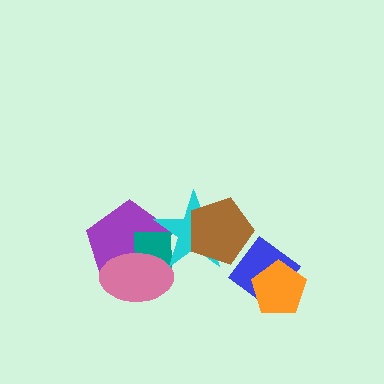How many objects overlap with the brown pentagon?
1 object overlaps with the brown pentagon.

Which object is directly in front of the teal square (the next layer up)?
The pink ellipse is directly in front of the teal square.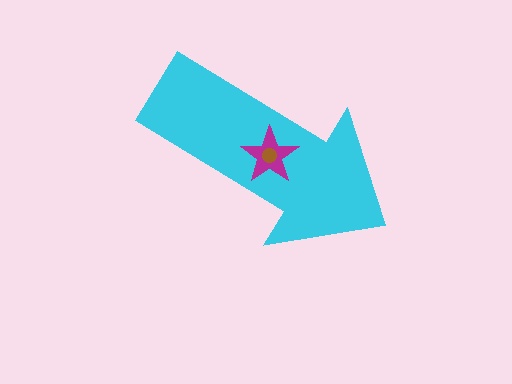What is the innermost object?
The brown circle.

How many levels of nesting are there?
3.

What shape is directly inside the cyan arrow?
The magenta star.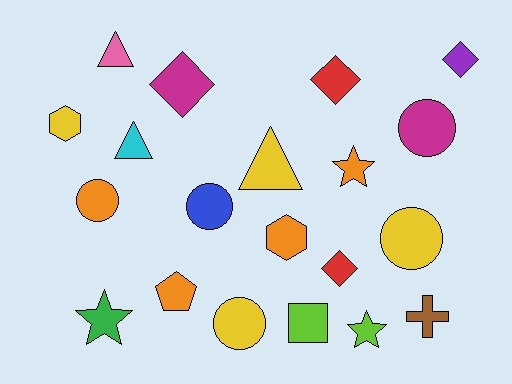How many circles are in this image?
There are 5 circles.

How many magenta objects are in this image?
There are 2 magenta objects.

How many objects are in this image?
There are 20 objects.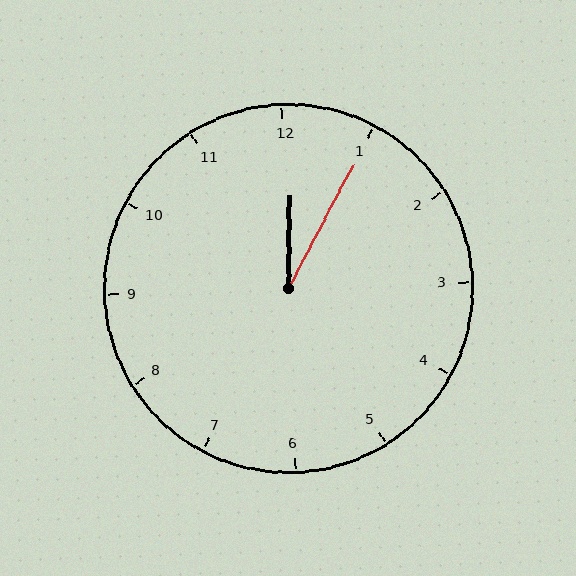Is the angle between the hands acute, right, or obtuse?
It is acute.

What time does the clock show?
12:05.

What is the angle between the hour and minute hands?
Approximately 28 degrees.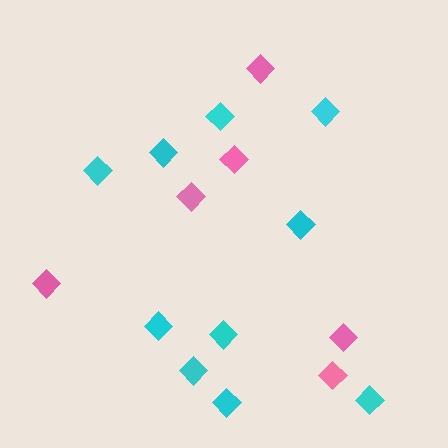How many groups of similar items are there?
There are 2 groups: one group of cyan diamonds (10) and one group of pink diamonds (6).